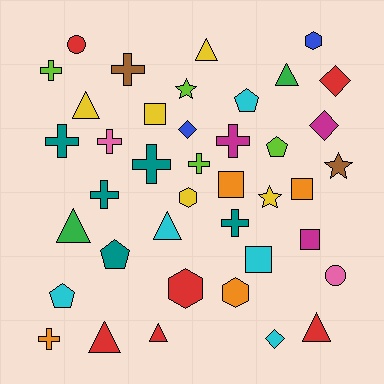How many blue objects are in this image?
There are 2 blue objects.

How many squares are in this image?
There are 5 squares.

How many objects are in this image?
There are 40 objects.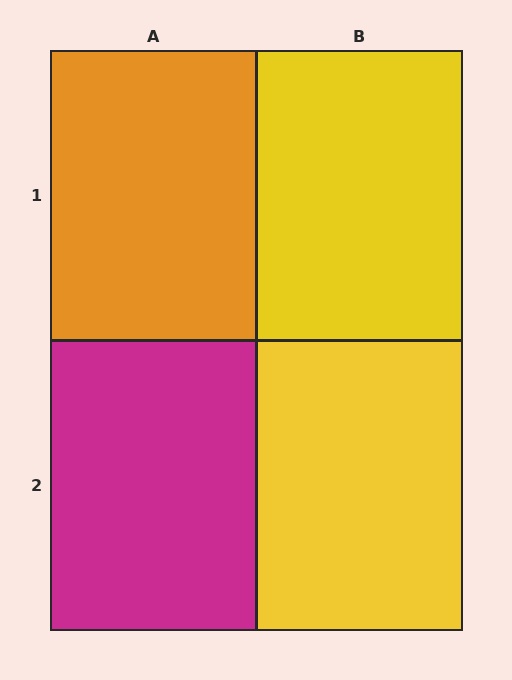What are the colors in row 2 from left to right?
Magenta, yellow.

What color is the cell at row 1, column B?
Yellow.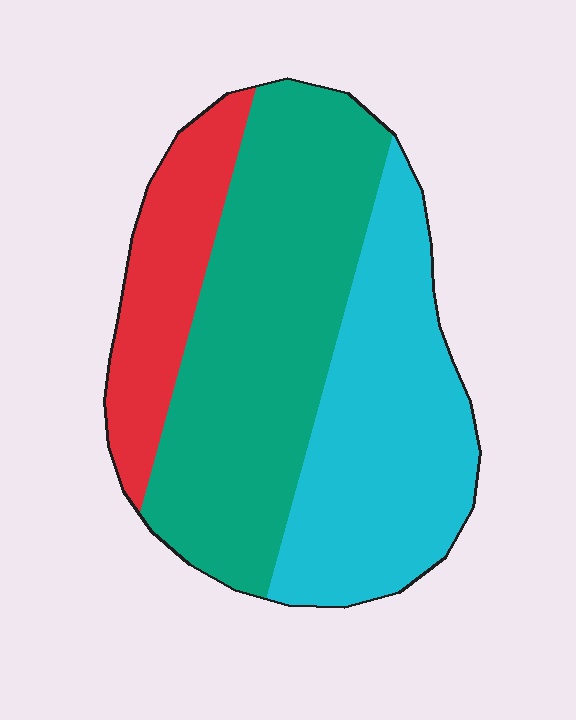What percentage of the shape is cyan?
Cyan takes up between a third and a half of the shape.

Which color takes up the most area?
Teal, at roughly 45%.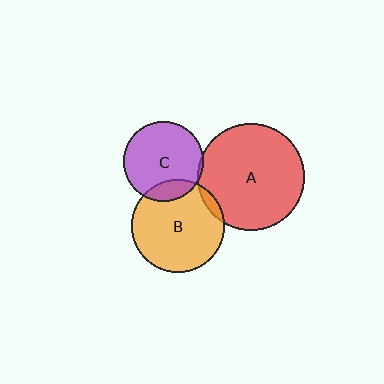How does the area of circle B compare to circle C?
Approximately 1.4 times.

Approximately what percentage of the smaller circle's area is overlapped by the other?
Approximately 15%.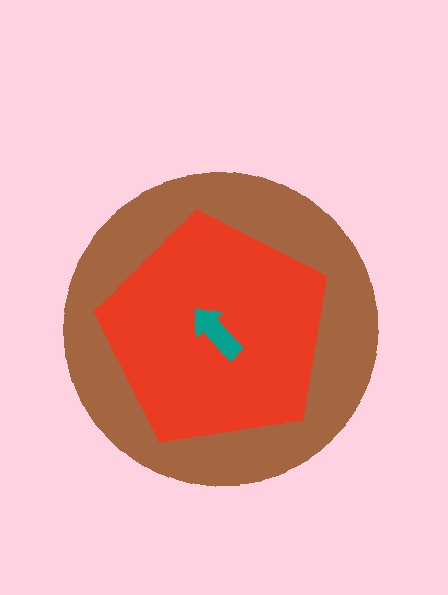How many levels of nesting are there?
3.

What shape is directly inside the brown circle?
The red pentagon.